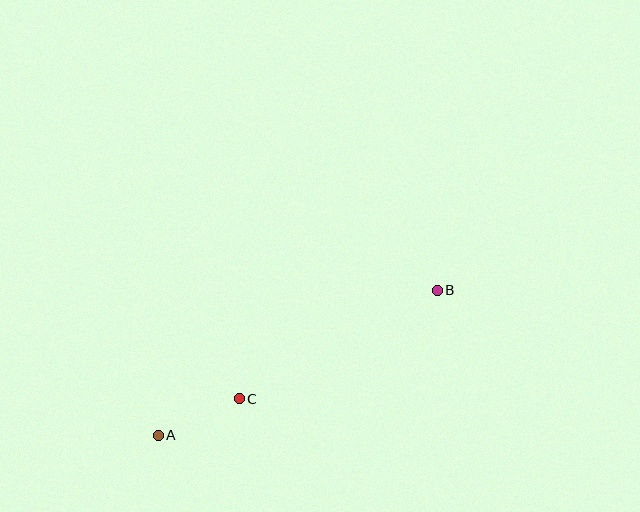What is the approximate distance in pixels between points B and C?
The distance between B and C is approximately 226 pixels.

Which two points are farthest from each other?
Points A and B are farthest from each other.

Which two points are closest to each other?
Points A and C are closest to each other.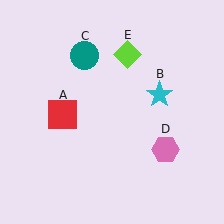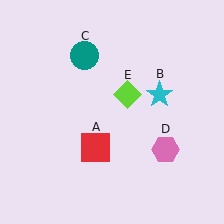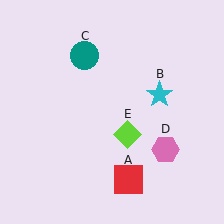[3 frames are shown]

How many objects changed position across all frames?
2 objects changed position: red square (object A), lime diamond (object E).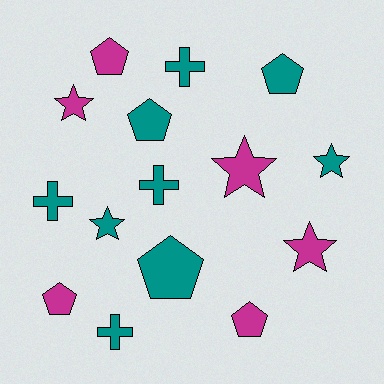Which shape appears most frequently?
Pentagon, with 6 objects.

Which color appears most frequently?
Teal, with 9 objects.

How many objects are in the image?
There are 15 objects.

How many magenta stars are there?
There are 3 magenta stars.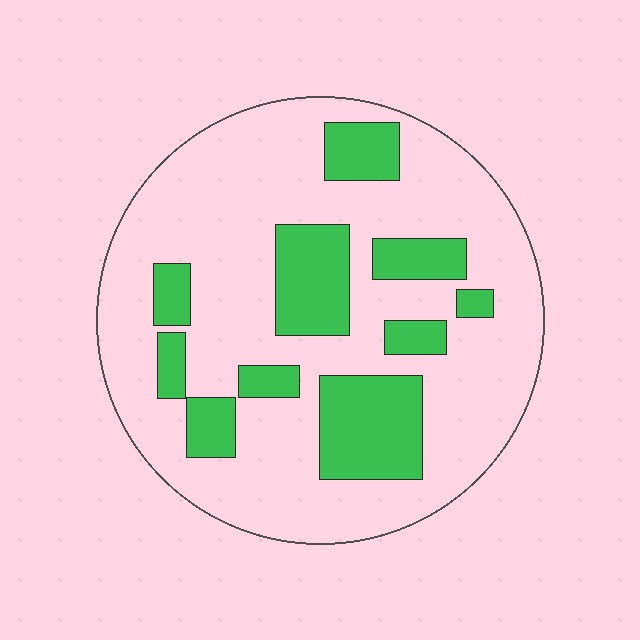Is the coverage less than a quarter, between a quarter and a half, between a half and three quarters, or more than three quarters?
Between a quarter and a half.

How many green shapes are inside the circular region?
10.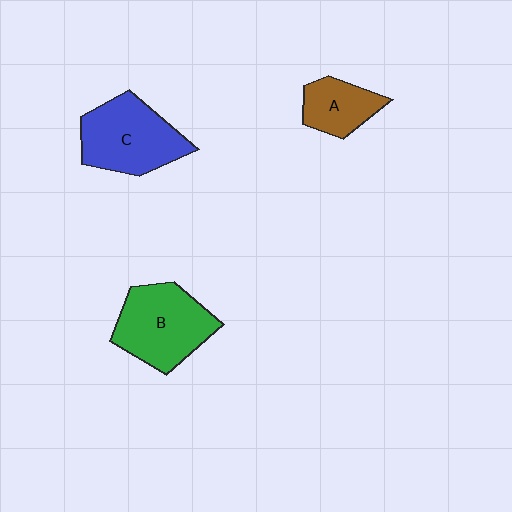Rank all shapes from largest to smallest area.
From largest to smallest: B (green), C (blue), A (brown).